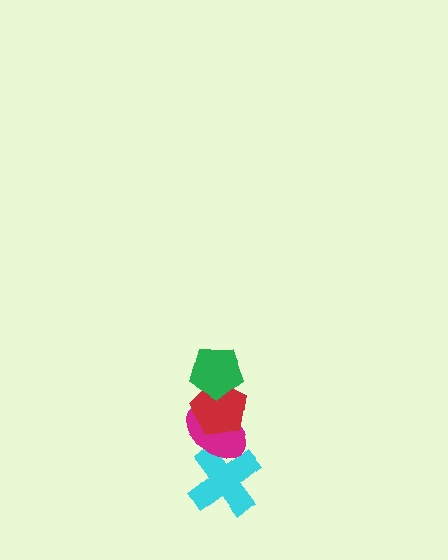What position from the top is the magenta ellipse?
The magenta ellipse is 3rd from the top.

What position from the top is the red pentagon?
The red pentagon is 2nd from the top.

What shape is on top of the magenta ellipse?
The red pentagon is on top of the magenta ellipse.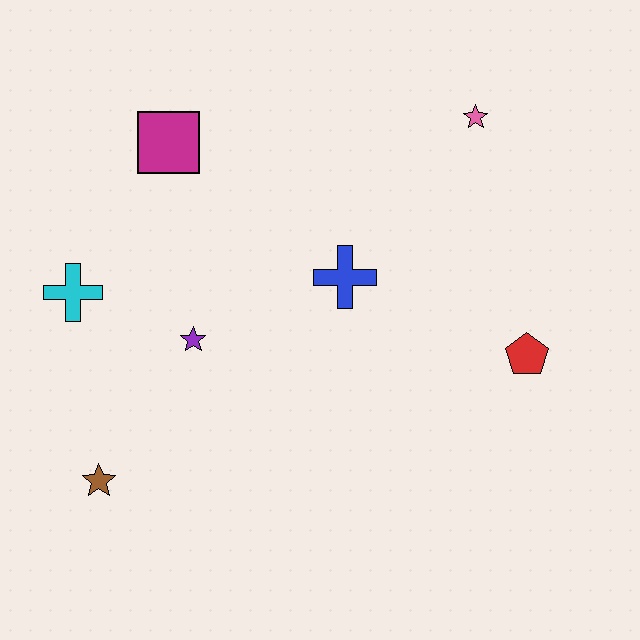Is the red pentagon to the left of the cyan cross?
No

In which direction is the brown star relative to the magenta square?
The brown star is below the magenta square.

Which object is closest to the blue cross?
The purple star is closest to the blue cross.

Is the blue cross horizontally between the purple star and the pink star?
Yes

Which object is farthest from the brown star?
The pink star is farthest from the brown star.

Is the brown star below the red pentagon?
Yes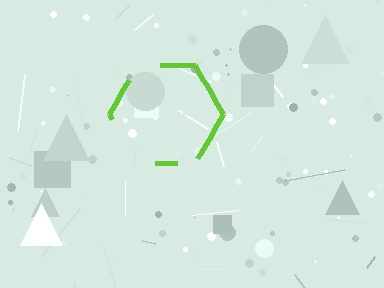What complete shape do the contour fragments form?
The contour fragments form a hexagon.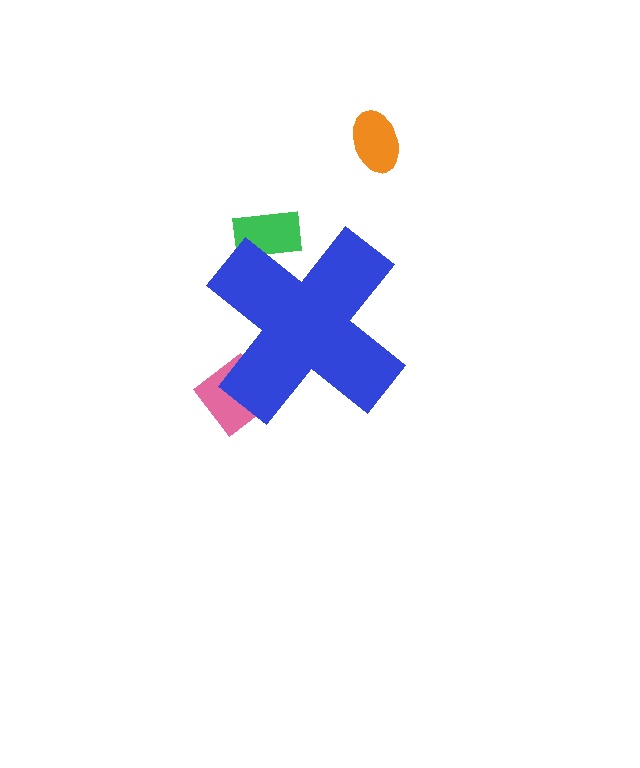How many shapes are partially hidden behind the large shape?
2 shapes are partially hidden.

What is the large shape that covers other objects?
A blue cross.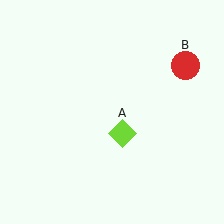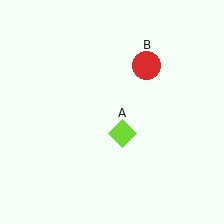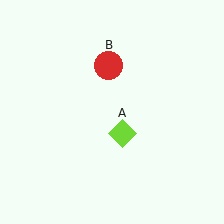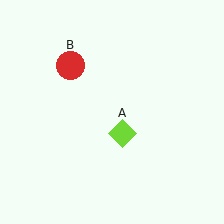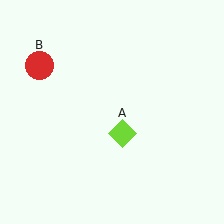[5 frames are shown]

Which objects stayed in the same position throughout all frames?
Lime diamond (object A) remained stationary.